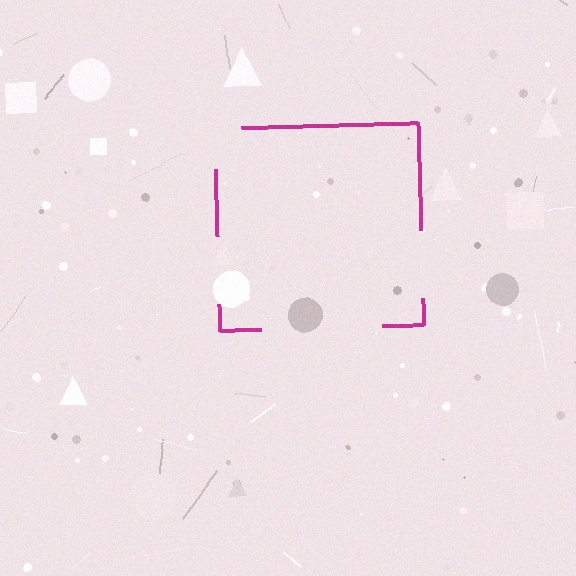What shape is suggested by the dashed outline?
The dashed outline suggests a square.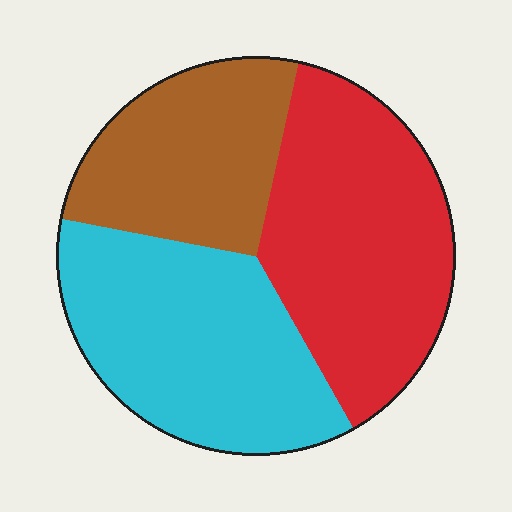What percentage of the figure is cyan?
Cyan covers roughly 35% of the figure.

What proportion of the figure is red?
Red covers 38% of the figure.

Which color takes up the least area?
Brown, at roughly 25%.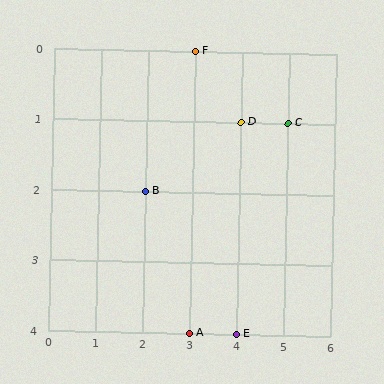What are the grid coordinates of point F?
Point F is at grid coordinates (3, 0).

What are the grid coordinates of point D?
Point D is at grid coordinates (4, 1).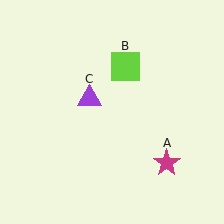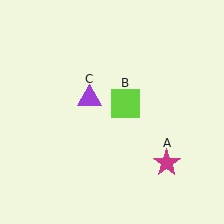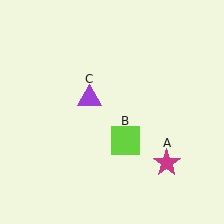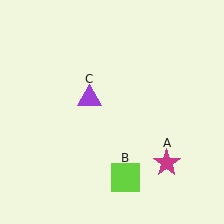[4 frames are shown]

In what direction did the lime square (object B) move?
The lime square (object B) moved down.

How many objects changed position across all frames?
1 object changed position: lime square (object B).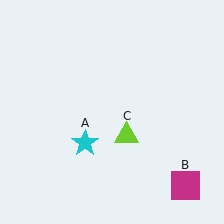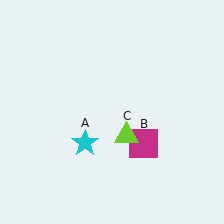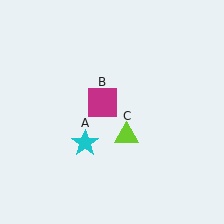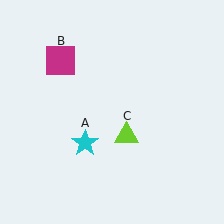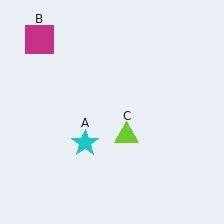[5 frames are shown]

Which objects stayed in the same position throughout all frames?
Cyan star (object A) and lime triangle (object C) remained stationary.